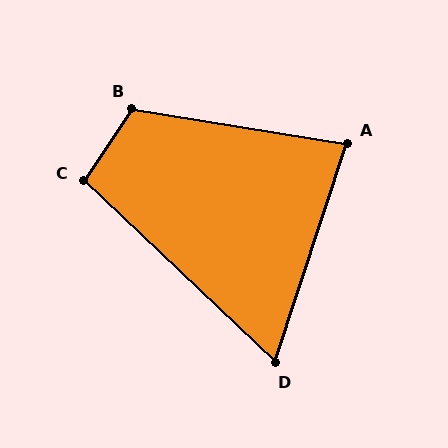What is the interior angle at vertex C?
Approximately 99 degrees (obtuse).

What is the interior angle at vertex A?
Approximately 81 degrees (acute).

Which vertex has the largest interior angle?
B, at approximately 115 degrees.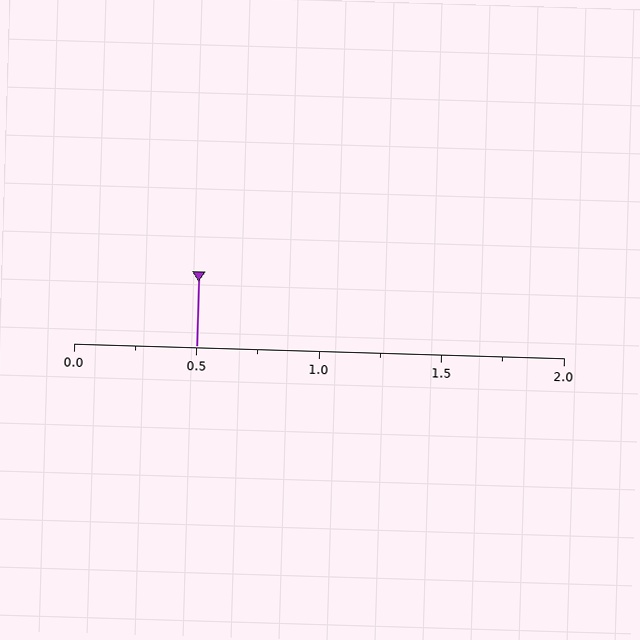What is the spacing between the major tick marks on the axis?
The major ticks are spaced 0.5 apart.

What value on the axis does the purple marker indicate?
The marker indicates approximately 0.5.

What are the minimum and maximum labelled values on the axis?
The axis runs from 0.0 to 2.0.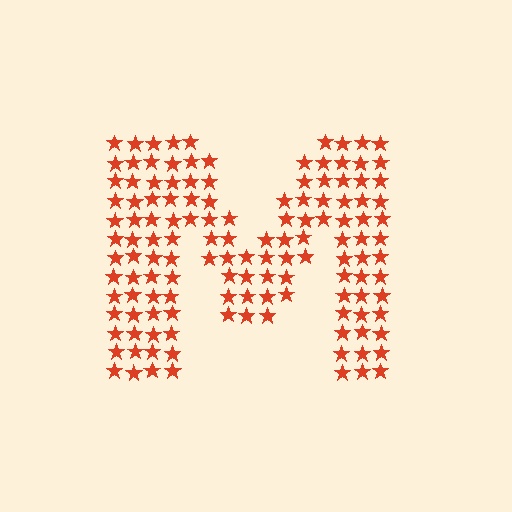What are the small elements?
The small elements are stars.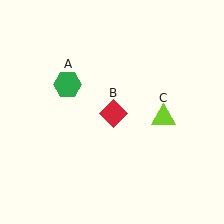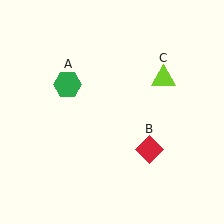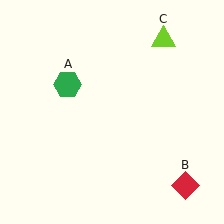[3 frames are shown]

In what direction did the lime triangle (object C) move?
The lime triangle (object C) moved up.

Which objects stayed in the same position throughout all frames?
Green hexagon (object A) remained stationary.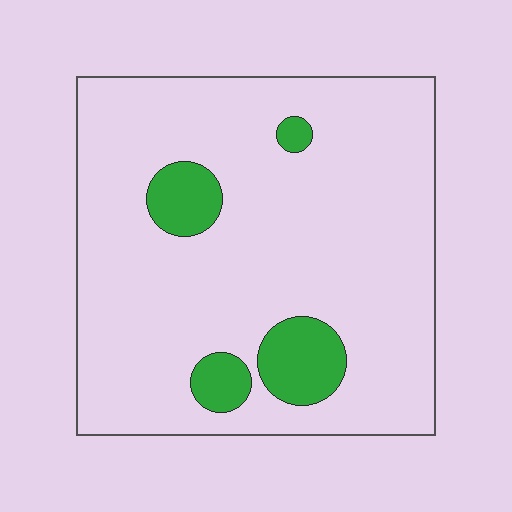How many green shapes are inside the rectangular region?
4.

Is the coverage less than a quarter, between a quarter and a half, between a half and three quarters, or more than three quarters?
Less than a quarter.